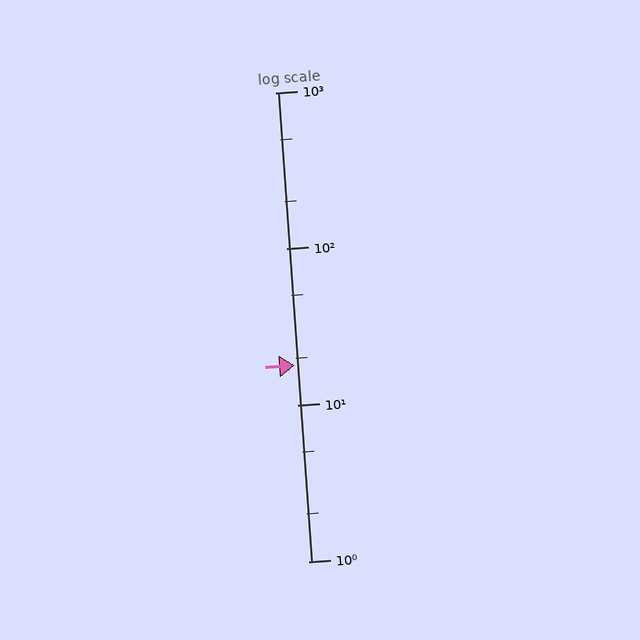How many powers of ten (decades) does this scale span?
The scale spans 3 decades, from 1 to 1000.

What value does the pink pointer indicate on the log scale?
The pointer indicates approximately 18.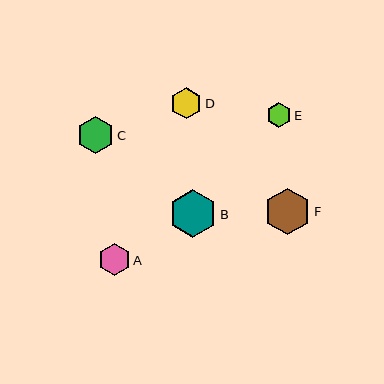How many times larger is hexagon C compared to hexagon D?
Hexagon C is approximately 1.2 times the size of hexagon D.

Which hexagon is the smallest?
Hexagon E is the smallest with a size of approximately 25 pixels.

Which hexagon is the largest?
Hexagon B is the largest with a size of approximately 48 pixels.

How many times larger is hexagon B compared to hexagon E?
Hexagon B is approximately 1.9 times the size of hexagon E.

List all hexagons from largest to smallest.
From largest to smallest: B, F, C, A, D, E.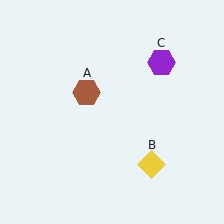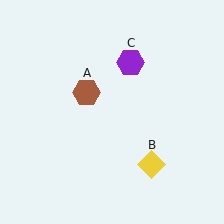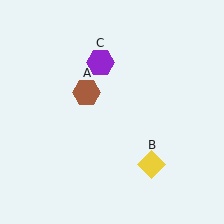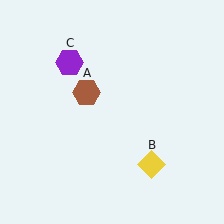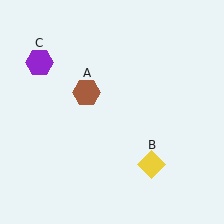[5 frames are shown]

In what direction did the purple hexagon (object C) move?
The purple hexagon (object C) moved left.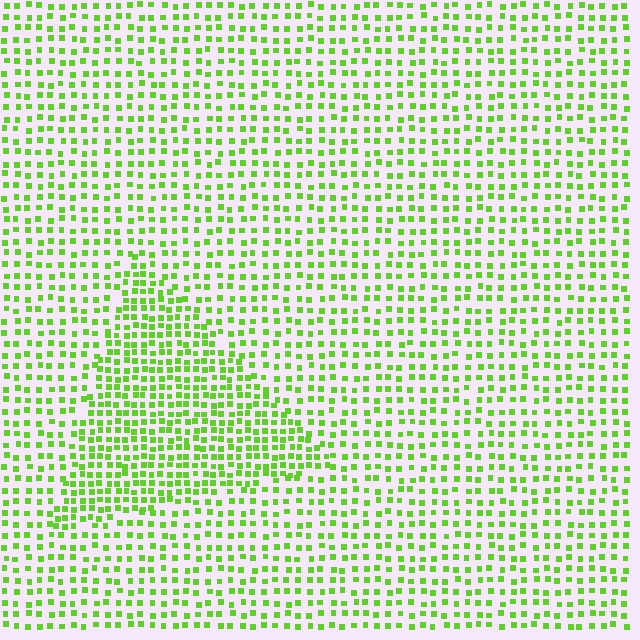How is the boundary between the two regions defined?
The boundary is defined by a change in element density (approximately 1.7x ratio). All elements are the same color, size, and shape.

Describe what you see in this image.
The image contains small lime elements arranged at two different densities. A triangle-shaped region is visible where the elements are more densely packed than the surrounding area.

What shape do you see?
I see a triangle.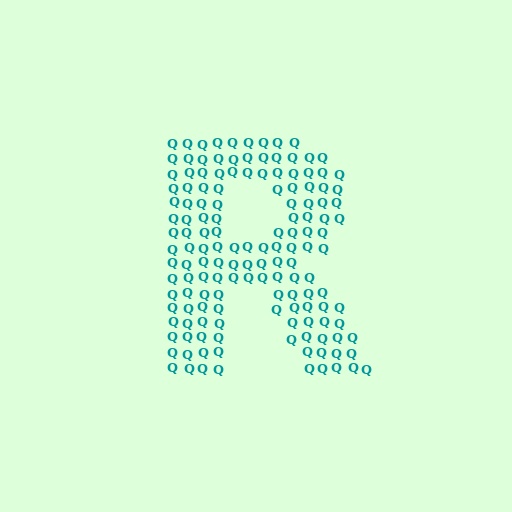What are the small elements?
The small elements are letter Q's.